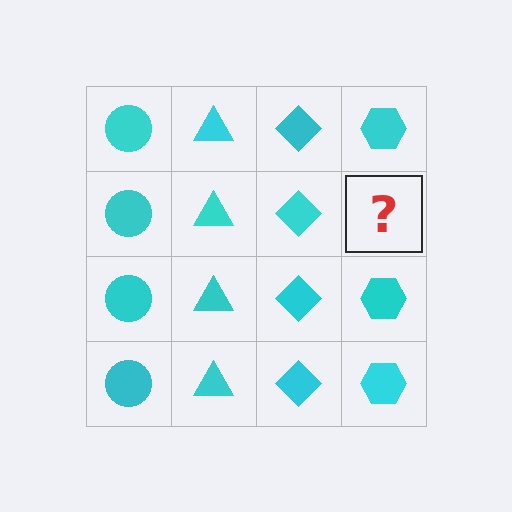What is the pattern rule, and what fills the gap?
The rule is that each column has a consistent shape. The gap should be filled with a cyan hexagon.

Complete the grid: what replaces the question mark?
The question mark should be replaced with a cyan hexagon.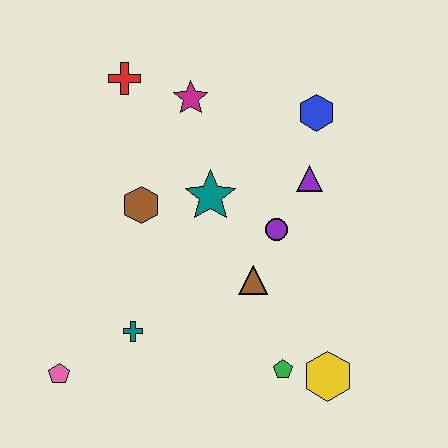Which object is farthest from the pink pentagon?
The blue hexagon is farthest from the pink pentagon.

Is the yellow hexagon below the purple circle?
Yes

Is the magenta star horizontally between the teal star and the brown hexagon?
Yes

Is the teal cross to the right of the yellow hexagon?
No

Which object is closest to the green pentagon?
The yellow hexagon is closest to the green pentagon.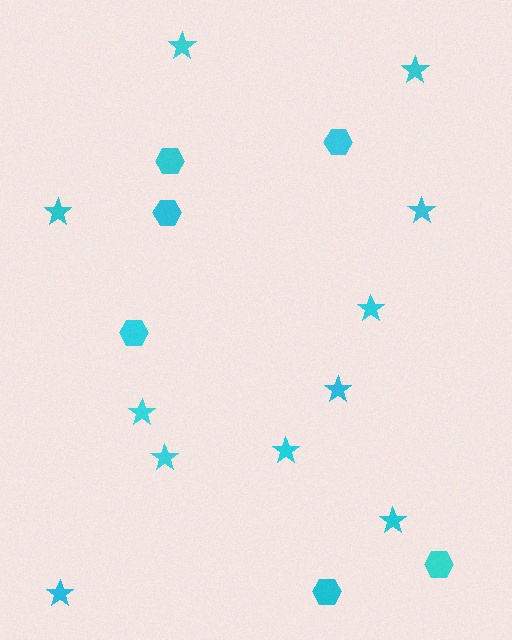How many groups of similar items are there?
There are 2 groups: one group of hexagons (6) and one group of stars (11).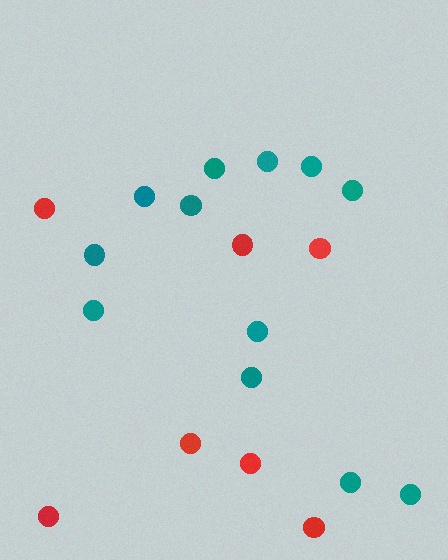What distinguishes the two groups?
There are 2 groups: one group of red circles (7) and one group of teal circles (12).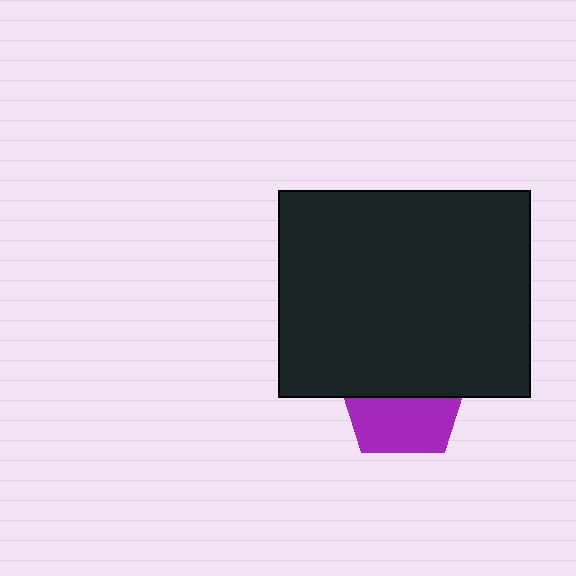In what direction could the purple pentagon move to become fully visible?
The purple pentagon could move down. That would shift it out from behind the black rectangle entirely.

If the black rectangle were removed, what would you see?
You would see the complete purple pentagon.